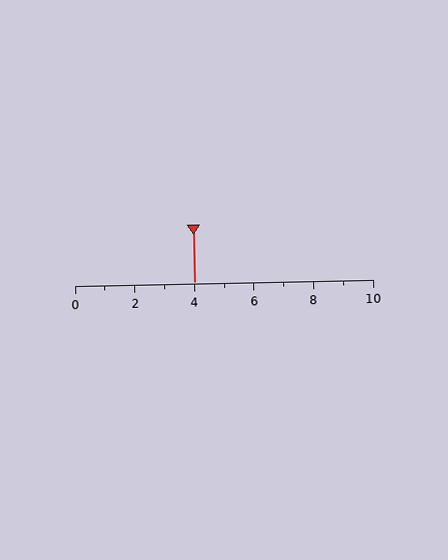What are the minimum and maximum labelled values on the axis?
The axis runs from 0 to 10.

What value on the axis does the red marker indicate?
The marker indicates approximately 4.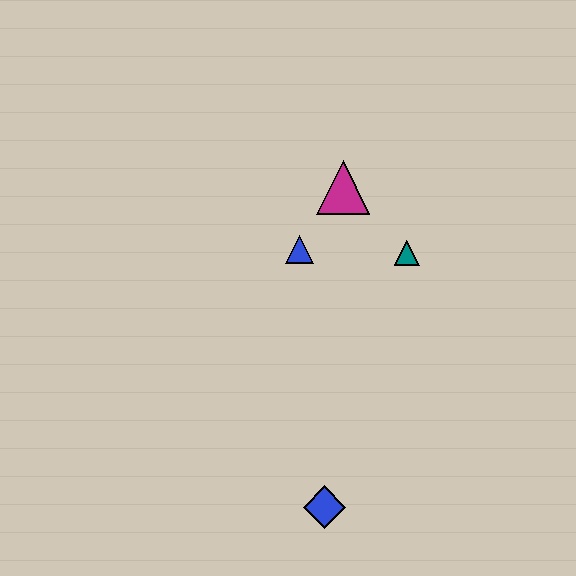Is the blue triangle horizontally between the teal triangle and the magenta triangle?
No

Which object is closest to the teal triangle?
The magenta triangle is closest to the teal triangle.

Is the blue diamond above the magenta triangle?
No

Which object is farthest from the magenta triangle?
The blue diamond is farthest from the magenta triangle.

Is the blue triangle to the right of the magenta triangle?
No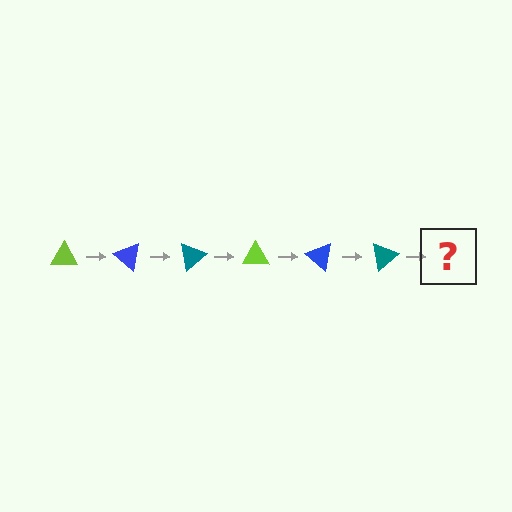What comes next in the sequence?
The next element should be a lime triangle, rotated 240 degrees from the start.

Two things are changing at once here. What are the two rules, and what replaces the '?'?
The two rules are that it rotates 40 degrees each step and the color cycles through lime, blue, and teal. The '?' should be a lime triangle, rotated 240 degrees from the start.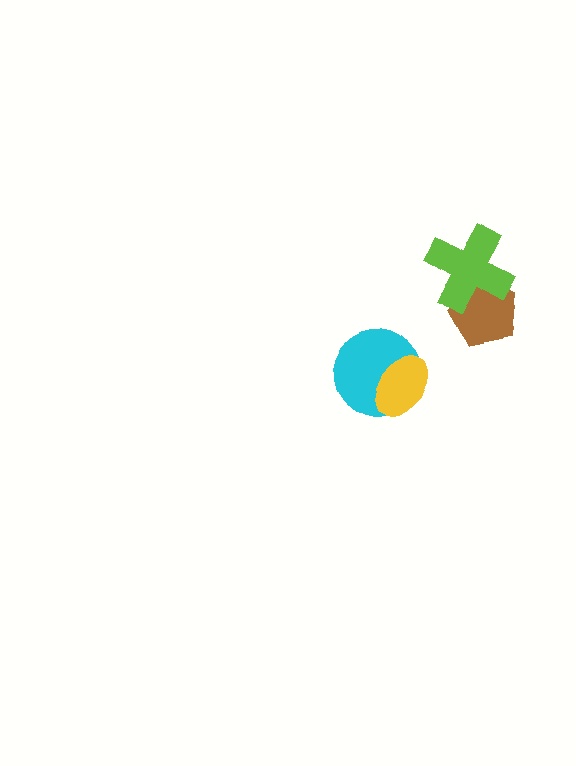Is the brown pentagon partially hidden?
Yes, it is partially covered by another shape.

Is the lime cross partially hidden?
No, no other shape covers it.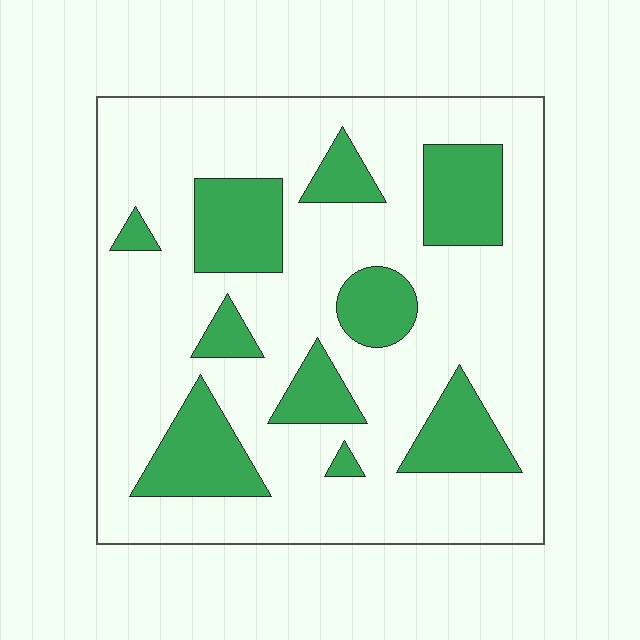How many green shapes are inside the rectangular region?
10.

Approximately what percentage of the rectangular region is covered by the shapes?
Approximately 25%.